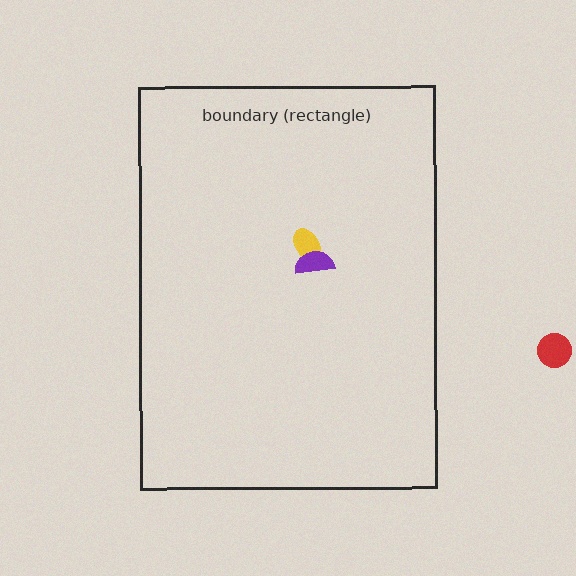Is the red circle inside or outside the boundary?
Outside.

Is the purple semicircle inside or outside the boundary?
Inside.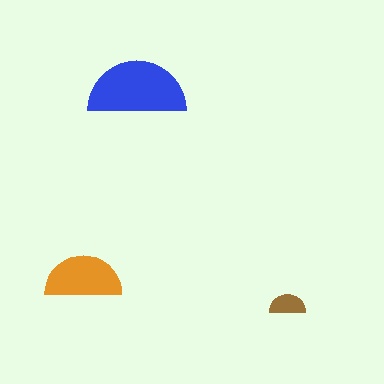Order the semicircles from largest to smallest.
the blue one, the orange one, the brown one.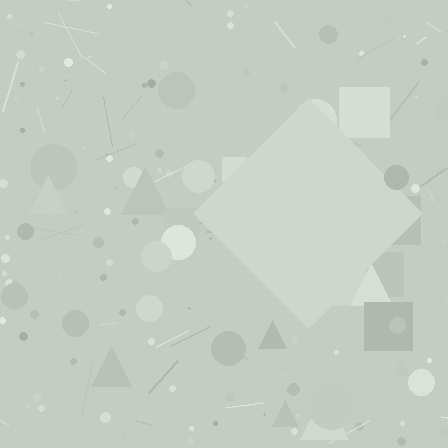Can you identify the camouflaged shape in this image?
The camouflaged shape is a diamond.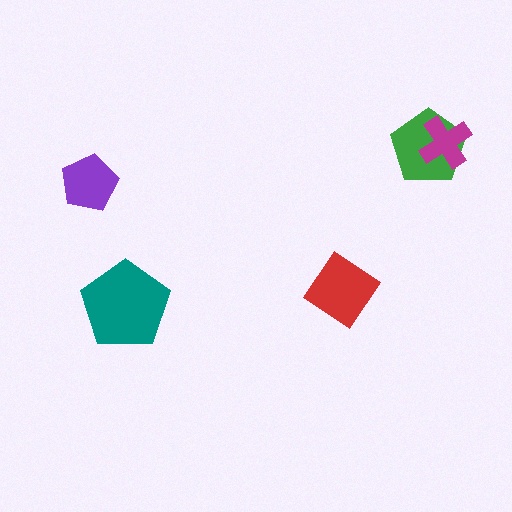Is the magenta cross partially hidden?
No, no other shape covers it.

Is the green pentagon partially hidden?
Yes, it is partially covered by another shape.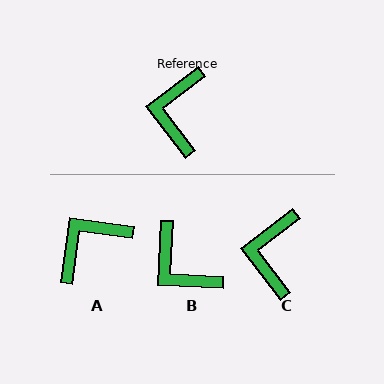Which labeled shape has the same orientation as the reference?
C.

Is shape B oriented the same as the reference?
No, it is off by about 50 degrees.